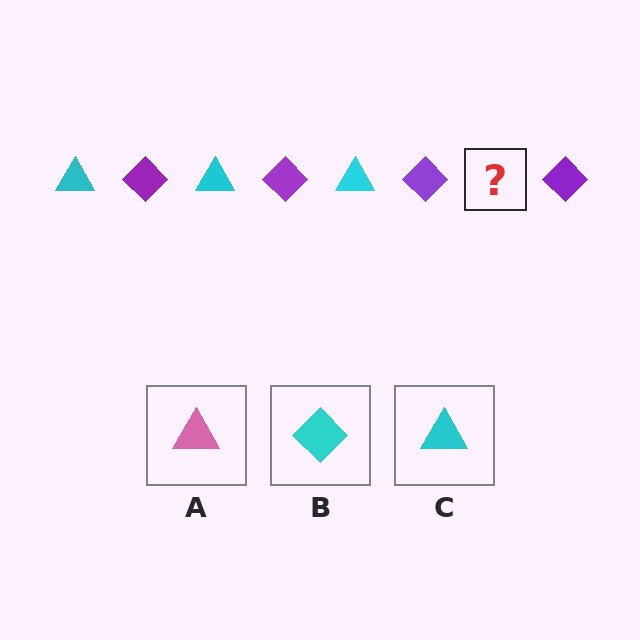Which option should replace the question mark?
Option C.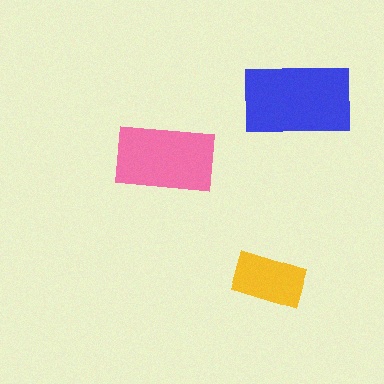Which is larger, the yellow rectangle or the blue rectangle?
The blue one.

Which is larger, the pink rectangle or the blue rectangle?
The blue one.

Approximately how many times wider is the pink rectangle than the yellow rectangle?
About 1.5 times wider.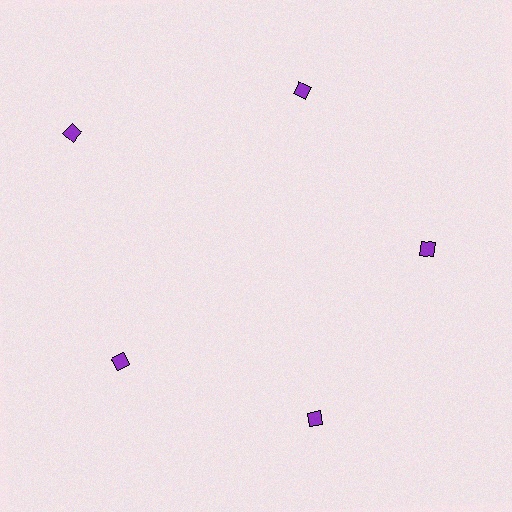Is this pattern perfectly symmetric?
No. The 5 purple diamonds are arranged in a ring, but one element near the 10 o'clock position is pushed outward from the center, breaking the 5-fold rotational symmetry.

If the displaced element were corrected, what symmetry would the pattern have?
It would have 5-fold rotational symmetry — the pattern would map onto itself every 72 degrees.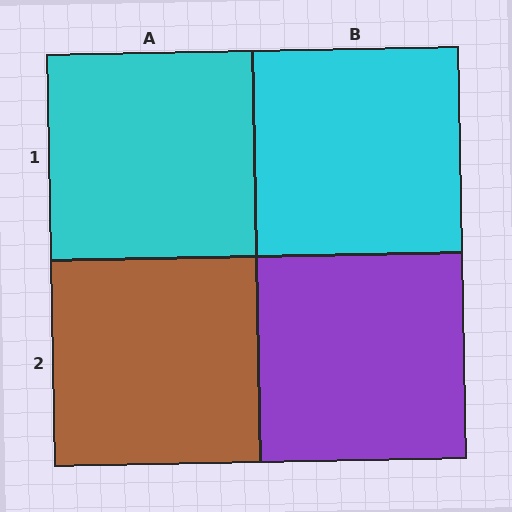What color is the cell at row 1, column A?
Cyan.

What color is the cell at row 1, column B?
Cyan.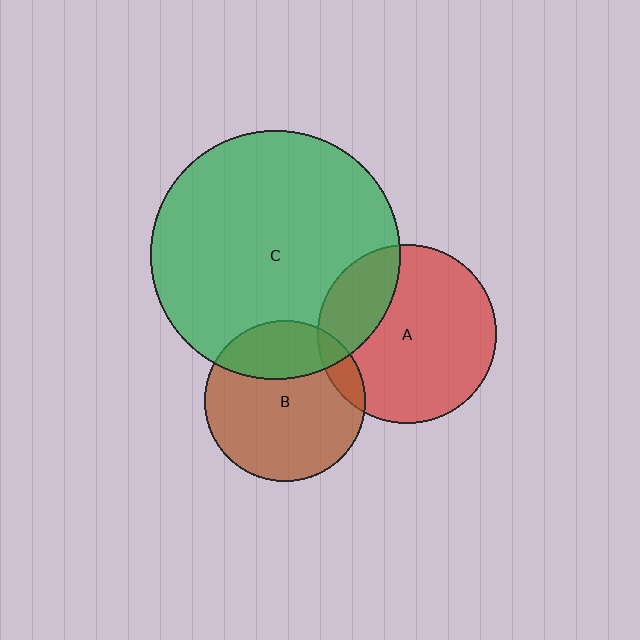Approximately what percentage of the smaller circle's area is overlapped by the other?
Approximately 30%.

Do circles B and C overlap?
Yes.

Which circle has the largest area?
Circle C (green).